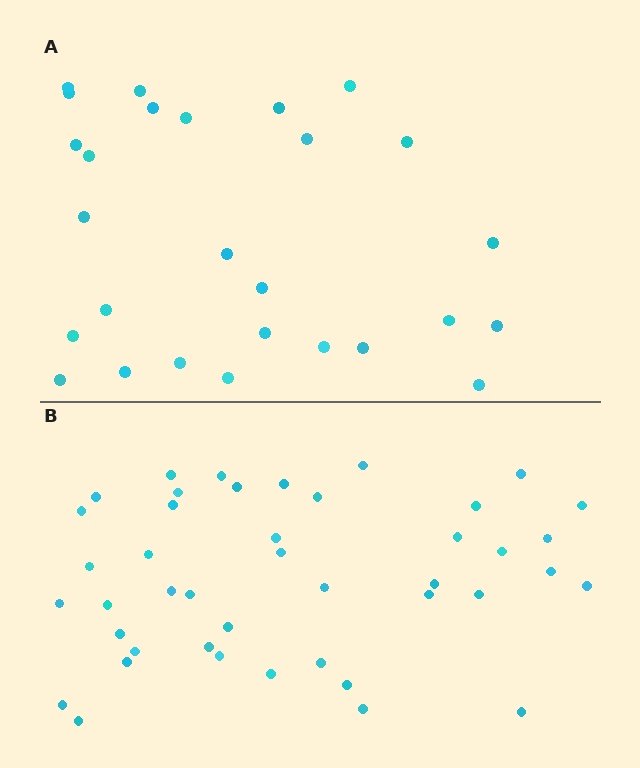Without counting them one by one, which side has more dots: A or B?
Region B (the bottom region) has more dots.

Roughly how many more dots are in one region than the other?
Region B has approximately 15 more dots than region A.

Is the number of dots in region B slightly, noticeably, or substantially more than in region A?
Region B has substantially more. The ratio is roughly 1.6 to 1.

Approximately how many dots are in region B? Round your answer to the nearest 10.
About 40 dots. (The exact count is 43, which rounds to 40.)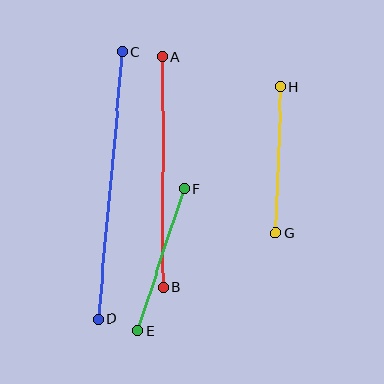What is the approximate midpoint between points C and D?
The midpoint is at approximately (110, 186) pixels.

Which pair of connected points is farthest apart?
Points C and D are farthest apart.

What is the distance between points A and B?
The distance is approximately 230 pixels.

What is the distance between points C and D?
The distance is approximately 268 pixels.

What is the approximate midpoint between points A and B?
The midpoint is at approximately (163, 172) pixels.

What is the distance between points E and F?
The distance is approximately 150 pixels.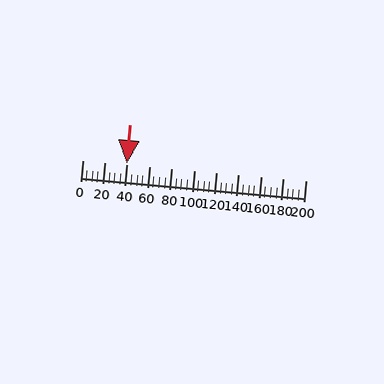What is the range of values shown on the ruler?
The ruler shows values from 0 to 200.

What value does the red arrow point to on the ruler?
The red arrow points to approximately 40.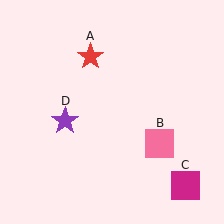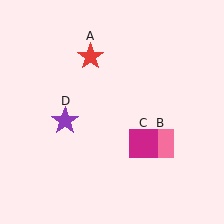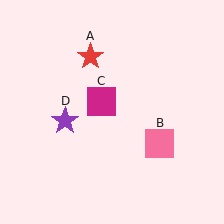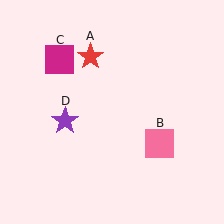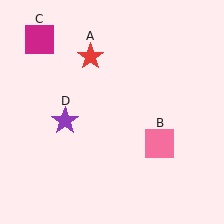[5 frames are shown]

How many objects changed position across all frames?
1 object changed position: magenta square (object C).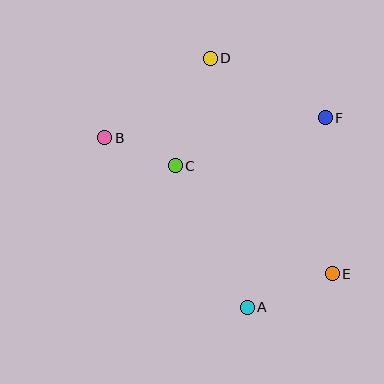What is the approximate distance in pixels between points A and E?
The distance between A and E is approximately 91 pixels.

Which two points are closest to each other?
Points B and C are closest to each other.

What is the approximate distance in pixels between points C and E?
The distance between C and E is approximately 190 pixels.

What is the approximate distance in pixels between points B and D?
The distance between B and D is approximately 132 pixels.